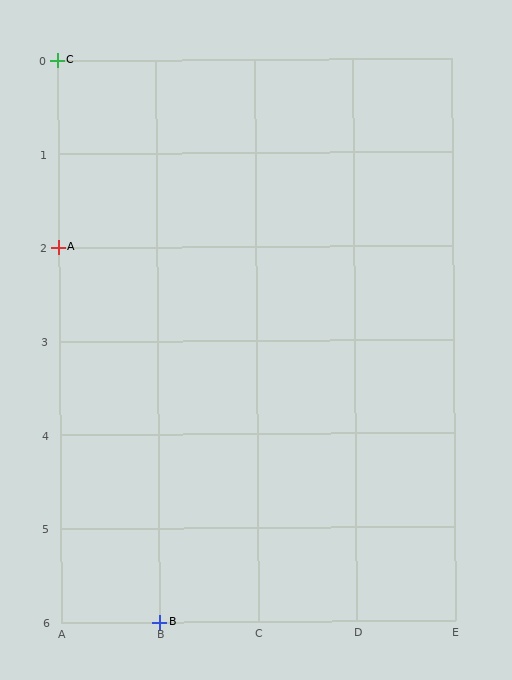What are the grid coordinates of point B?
Point B is at grid coordinates (B, 6).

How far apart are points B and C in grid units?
Points B and C are 1 column and 6 rows apart (about 6.1 grid units diagonally).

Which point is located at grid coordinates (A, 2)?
Point A is at (A, 2).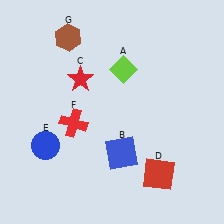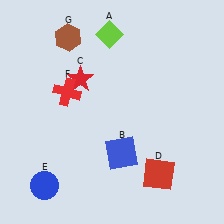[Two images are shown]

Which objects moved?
The objects that moved are: the lime diamond (A), the blue circle (E), the red cross (F).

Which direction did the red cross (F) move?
The red cross (F) moved up.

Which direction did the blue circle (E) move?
The blue circle (E) moved down.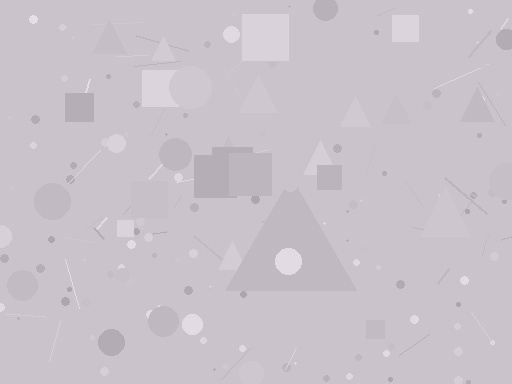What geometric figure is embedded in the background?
A triangle is embedded in the background.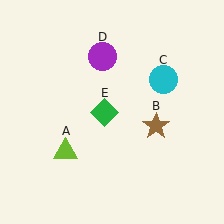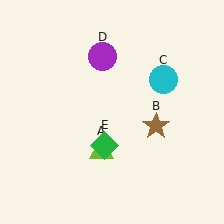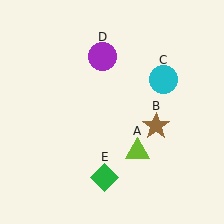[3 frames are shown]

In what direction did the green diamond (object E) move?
The green diamond (object E) moved down.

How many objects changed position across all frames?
2 objects changed position: lime triangle (object A), green diamond (object E).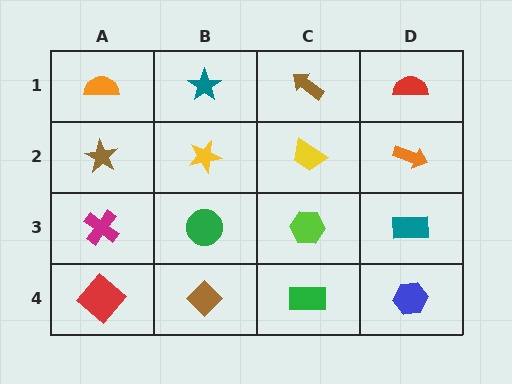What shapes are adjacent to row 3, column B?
A yellow star (row 2, column B), a brown diamond (row 4, column B), a magenta cross (row 3, column A), a lime hexagon (row 3, column C).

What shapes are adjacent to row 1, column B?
A yellow star (row 2, column B), an orange semicircle (row 1, column A), a brown arrow (row 1, column C).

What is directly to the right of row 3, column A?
A green circle.